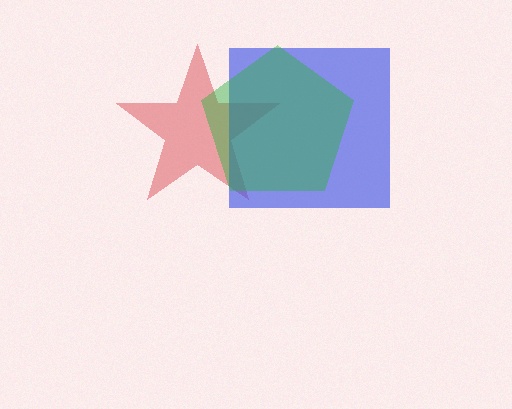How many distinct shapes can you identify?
There are 3 distinct shapes: a red star, a blue square, a green pentagon.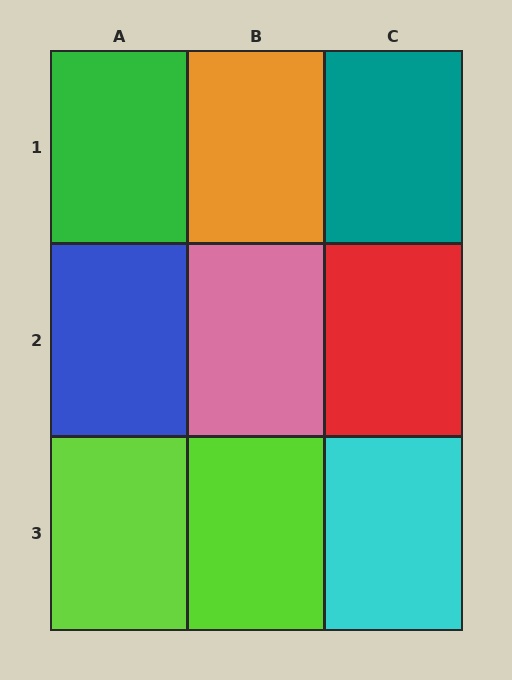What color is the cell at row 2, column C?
Red.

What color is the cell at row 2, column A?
Blue.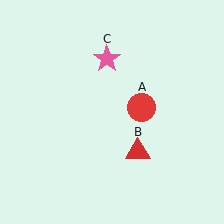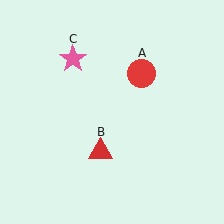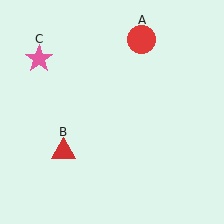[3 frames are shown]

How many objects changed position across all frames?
3 objects changed position: red circle (object A), red triangle (object B), pink star (object C).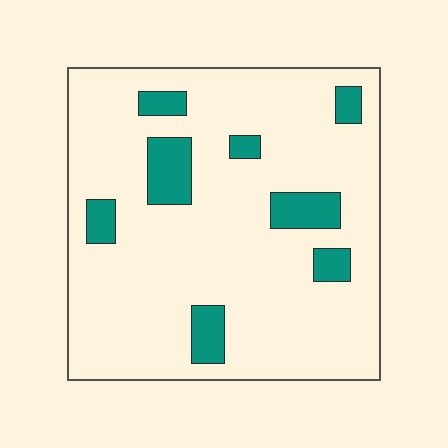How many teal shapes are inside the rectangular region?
8.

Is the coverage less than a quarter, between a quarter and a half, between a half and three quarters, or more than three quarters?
Less than a quarter.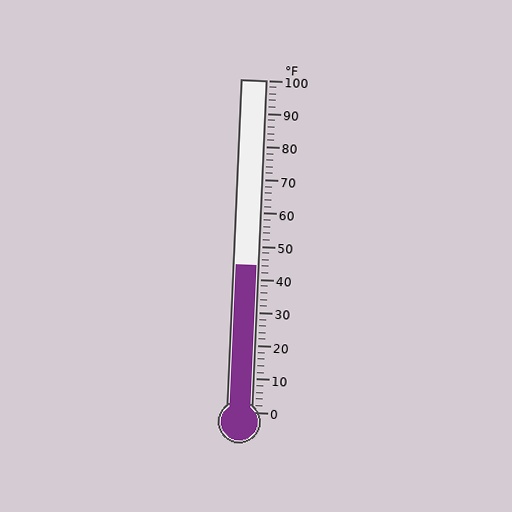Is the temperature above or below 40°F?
The temperature is above 40°F.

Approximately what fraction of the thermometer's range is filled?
The thermometer is filled to approximately 45% of its range.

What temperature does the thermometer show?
The thermometer shows approximately 44°F.